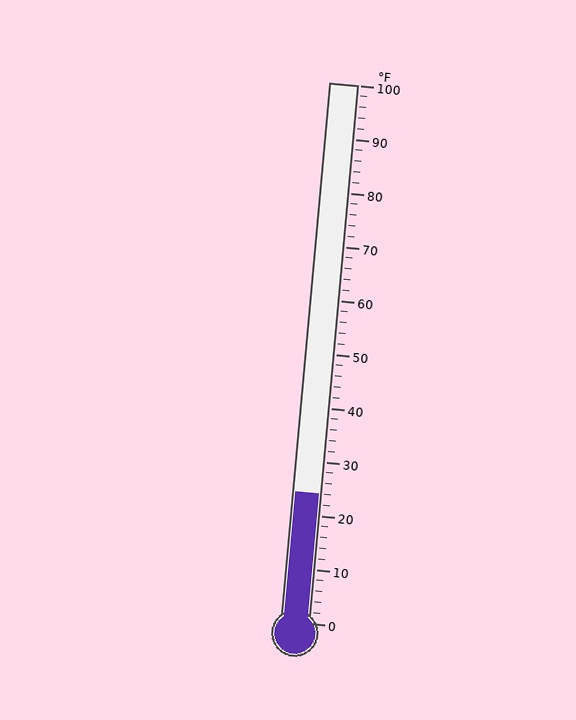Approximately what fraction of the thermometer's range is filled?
The thermometer is filled to approximately 25% of its range.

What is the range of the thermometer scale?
The thermometer scale ranges from 0°F to 100°F.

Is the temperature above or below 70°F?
The temperature is below 70°F.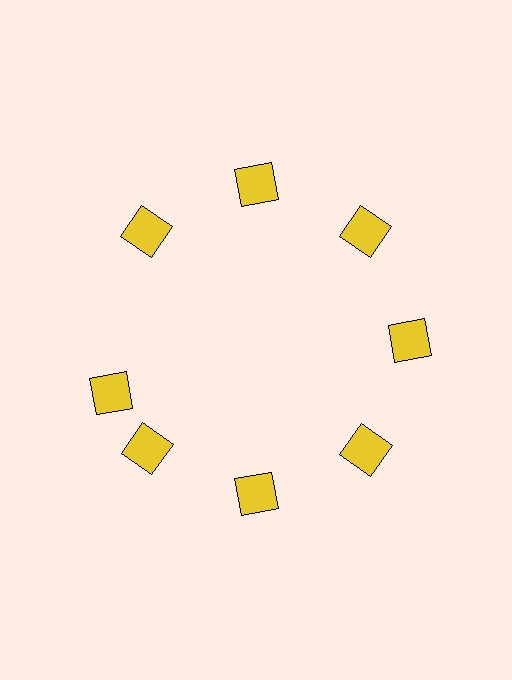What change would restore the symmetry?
The symmetry would be restored by rotating it back into even spacing with its neighbors so that all 8 squares sit at equal angles and equal distance from the center.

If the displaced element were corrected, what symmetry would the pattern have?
It would have 8-fold rotational symmetry — the pattern would map onto itself every 45 degrees.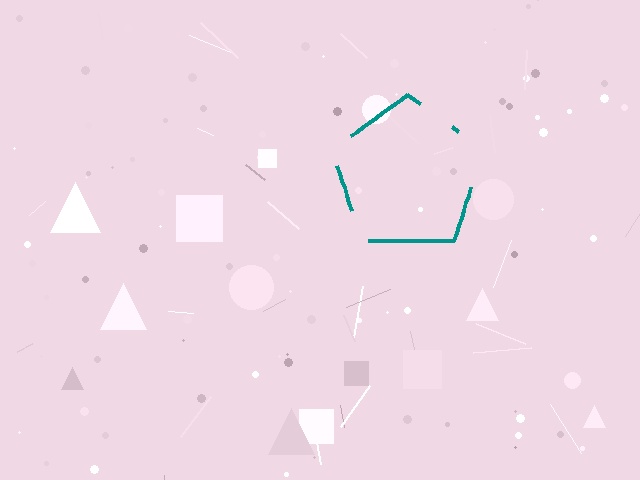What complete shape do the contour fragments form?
The contour fragments form a pentagon.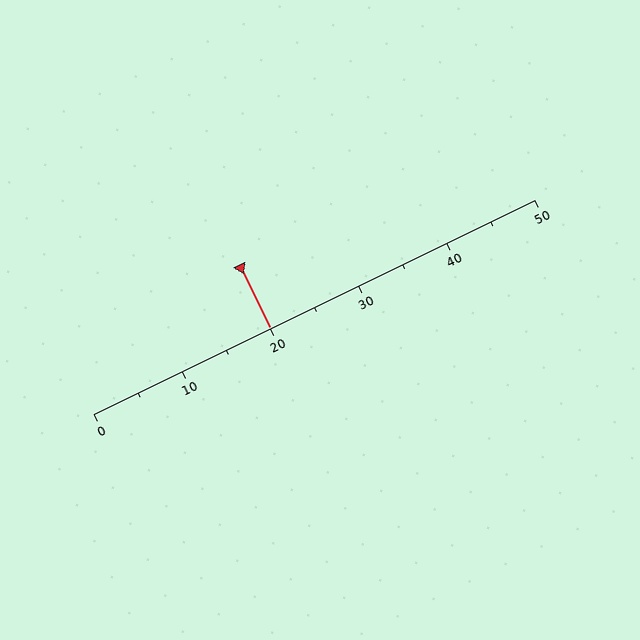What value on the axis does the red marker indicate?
The marker indicates approximately 20.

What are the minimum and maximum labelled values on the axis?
The axis runs from 0 to 50.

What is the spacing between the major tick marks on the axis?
The major ticks are spaced 10 apart.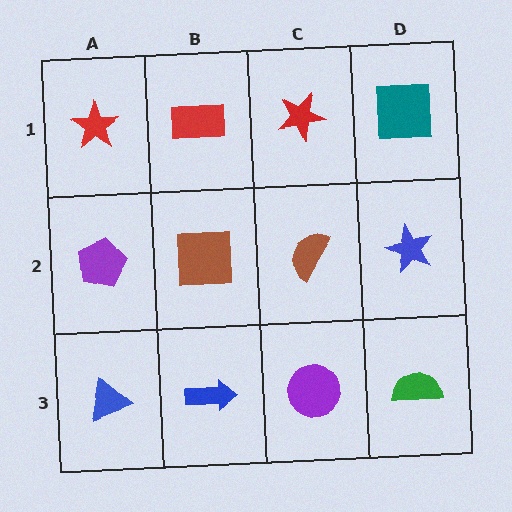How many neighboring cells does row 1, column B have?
3.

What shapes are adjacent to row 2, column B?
A red rectangle (row 1, column B), a blue arrow (row 3, column B), a purple pentagon (row 2, column A), a brown semicircle (row 2, column C).